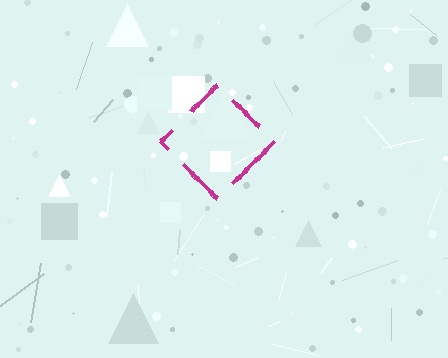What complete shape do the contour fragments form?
The contour fragments form a diamond.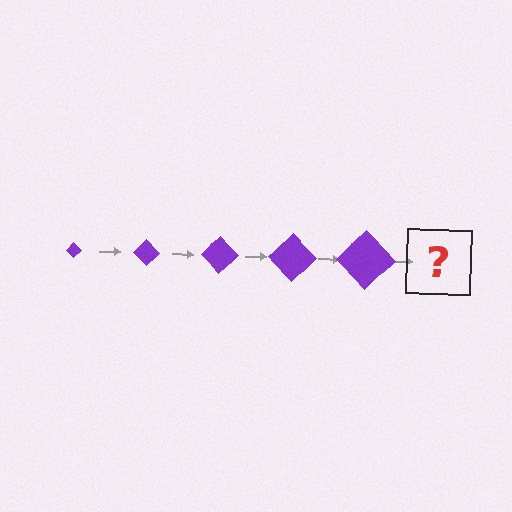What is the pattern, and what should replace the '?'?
The pattern is that the diamond gets progressively larger each step. The '?' should be a purple diamond, larger than the previous one.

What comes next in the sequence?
The next element should be a purple diamond, larger than the previous one.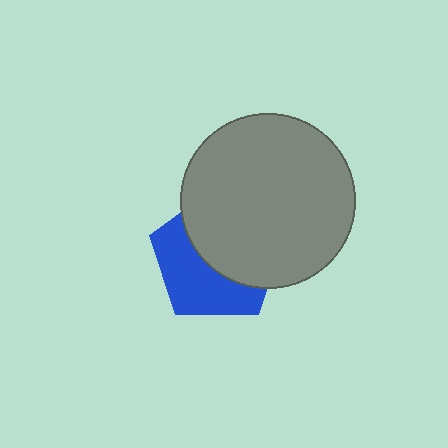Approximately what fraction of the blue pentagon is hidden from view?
Roughly 54% of the blue pentagon is hidden behind the gray circle.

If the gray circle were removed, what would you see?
You would see the complete blue pentagon.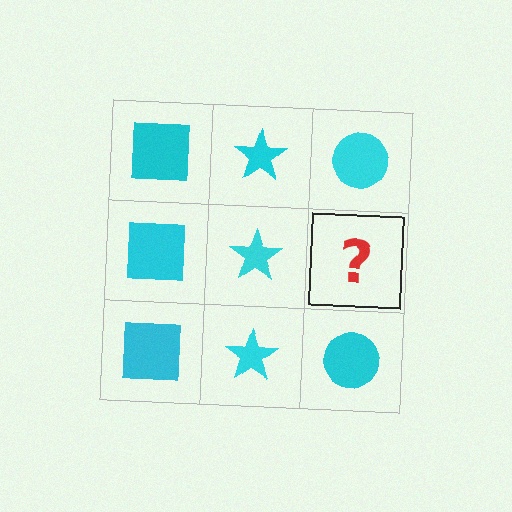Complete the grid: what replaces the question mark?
The question mark should be replaced with a cyan circle.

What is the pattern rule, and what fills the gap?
The rule is that each column has a consistent shape. The gap should be filled with a cyan circle.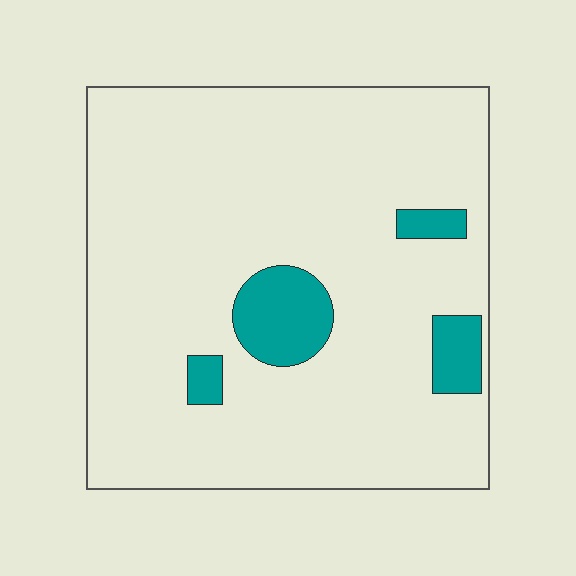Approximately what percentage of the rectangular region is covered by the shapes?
Approximately 10%.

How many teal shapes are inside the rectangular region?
4.